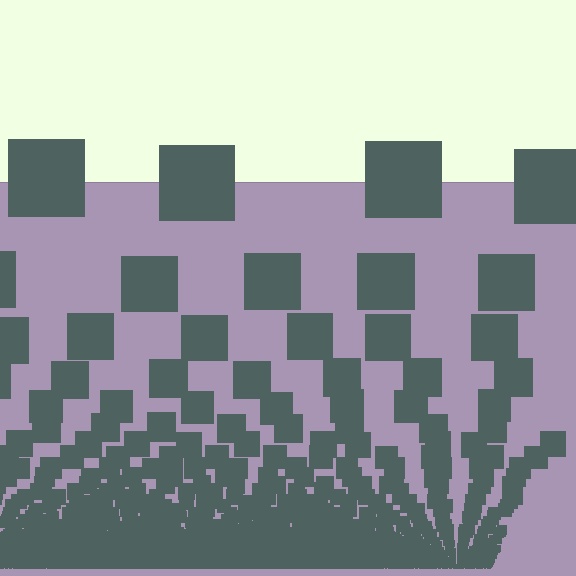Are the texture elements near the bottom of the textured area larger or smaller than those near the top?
Smaller. The gradient is inverted — elements near the bottom are smaller and denser.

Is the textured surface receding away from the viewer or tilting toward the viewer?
The surface appears to tilt toward the viewer. Texture elements get larger and sparser toward the top.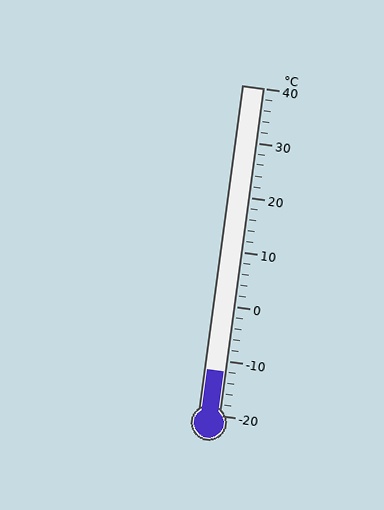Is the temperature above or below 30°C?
The temperature is below 30°C.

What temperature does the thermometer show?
The thermometer shows approximately -12°C.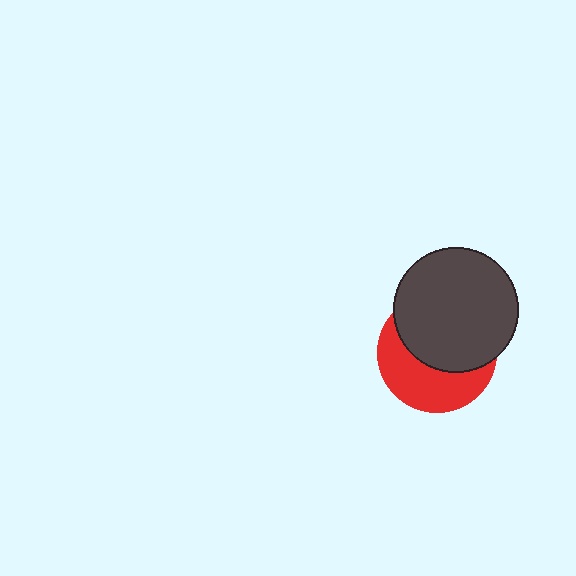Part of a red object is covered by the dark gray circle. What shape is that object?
It is a circle.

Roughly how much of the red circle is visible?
A small part of it is visible (roughly 45%).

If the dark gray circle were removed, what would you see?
You would see the complete red circle.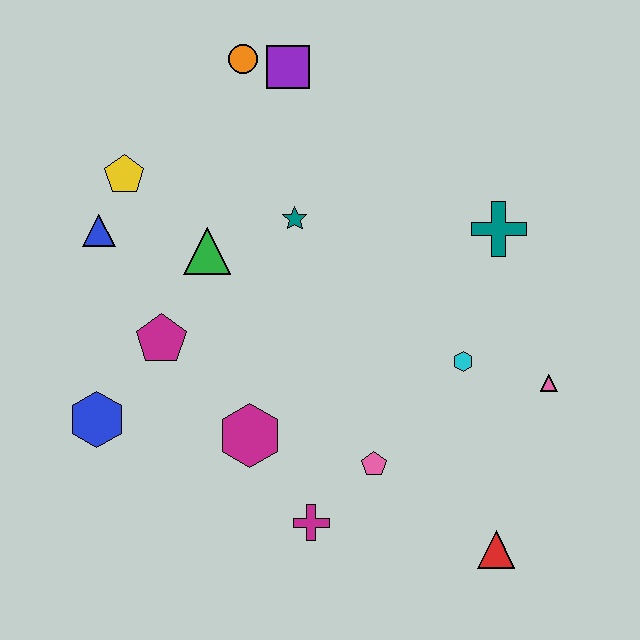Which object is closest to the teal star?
The green triangle is closest to the teal star.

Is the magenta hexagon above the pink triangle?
No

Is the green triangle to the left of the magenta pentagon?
No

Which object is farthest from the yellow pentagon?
The red triangle is farthest from the yellow pentagon.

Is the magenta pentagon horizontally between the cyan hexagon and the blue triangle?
Yes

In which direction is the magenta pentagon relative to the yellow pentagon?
The magenta pentagon is below the yellow pentagon.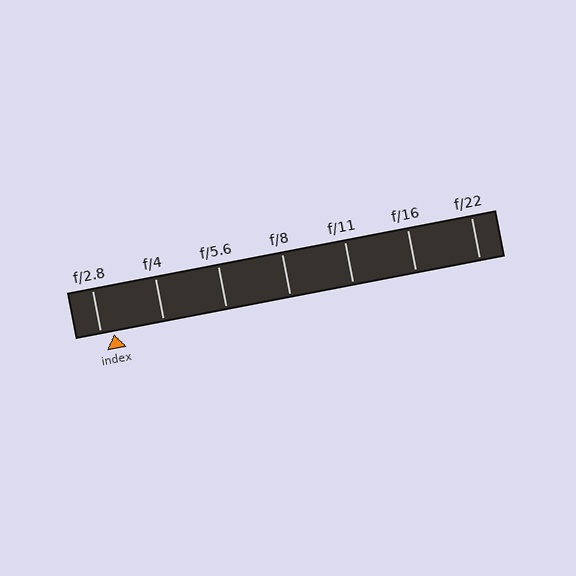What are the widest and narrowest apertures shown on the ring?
The widest aperture shown is f/2.8 and the narrowest is f/22.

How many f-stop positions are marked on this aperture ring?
There are 7 f-stop positions marked.